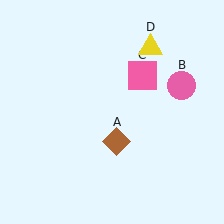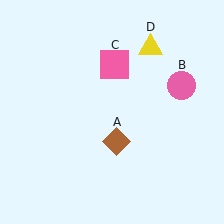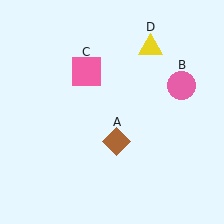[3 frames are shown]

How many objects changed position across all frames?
1 object changed position: pink square (object C).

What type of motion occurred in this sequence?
The pink square (object C) rotated counterclockwise around the center of the scene.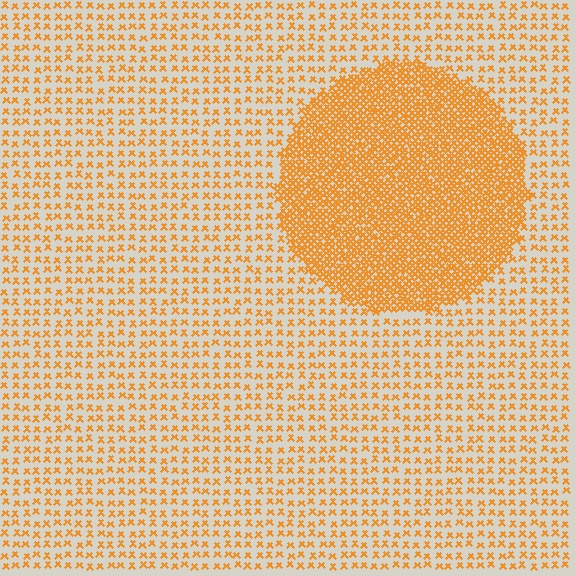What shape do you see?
I see a circle.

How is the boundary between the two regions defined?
The boundary is defined by a change in element density (approximately 3.0x ratio). All elements are the same color, size, and shape.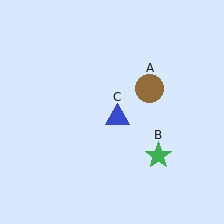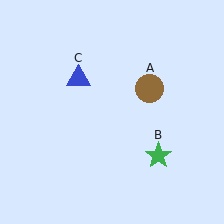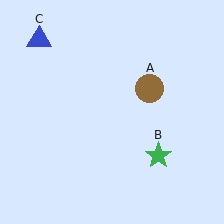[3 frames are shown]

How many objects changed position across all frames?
1 object changed position: blue triangle (object C).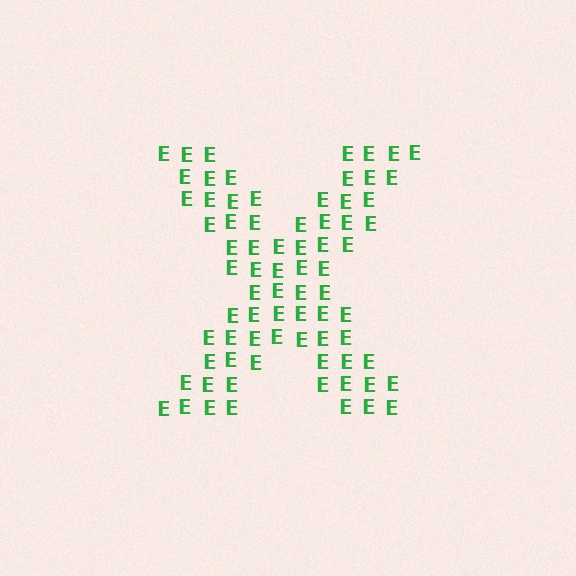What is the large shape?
The large shape is the letter X.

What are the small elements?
The small elements are letter E's.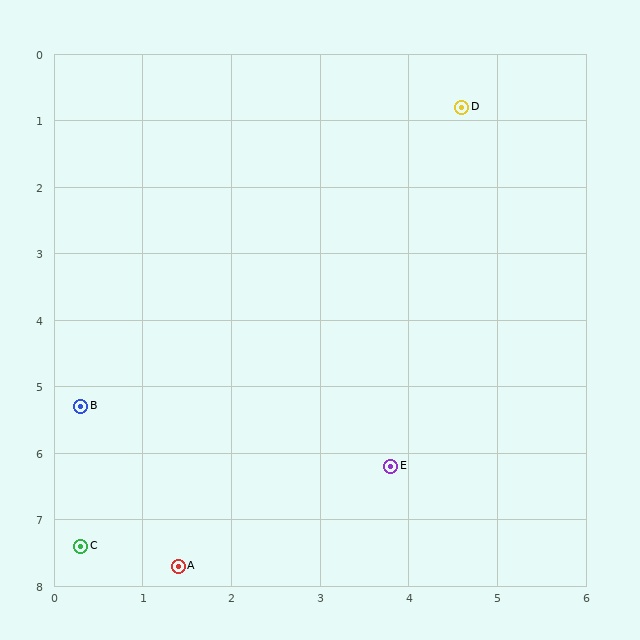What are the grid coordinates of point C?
Point C is at approximately (0.3, 7.4).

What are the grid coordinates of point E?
Point E is at approximately (3.8, 6.2).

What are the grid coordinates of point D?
Point D is at approximately (4.6, 0.8).